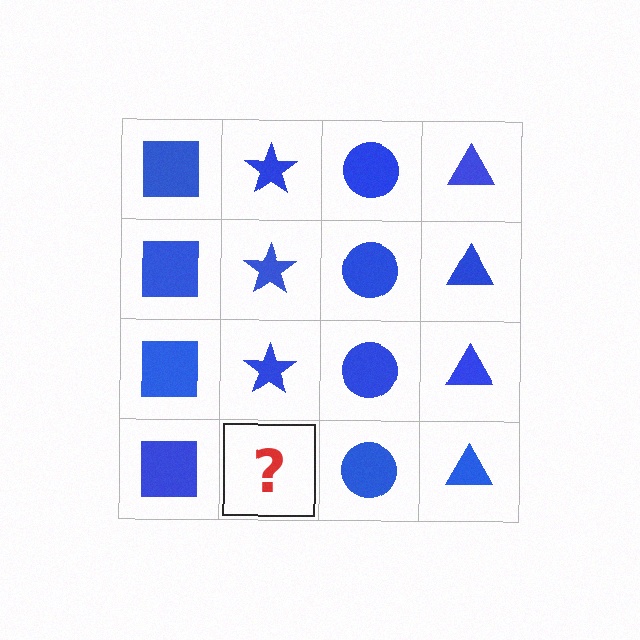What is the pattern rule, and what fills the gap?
The rule is that each column has a consistent shape. The gap should be filled with a blue star.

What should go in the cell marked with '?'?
The missing cell should contain a blue star.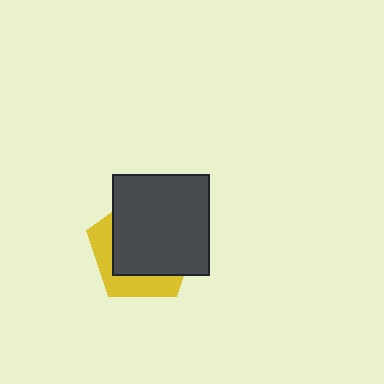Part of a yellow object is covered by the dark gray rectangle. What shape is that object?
It is a pentagon.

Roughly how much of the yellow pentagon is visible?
A small part of it is visible (roughly 32%).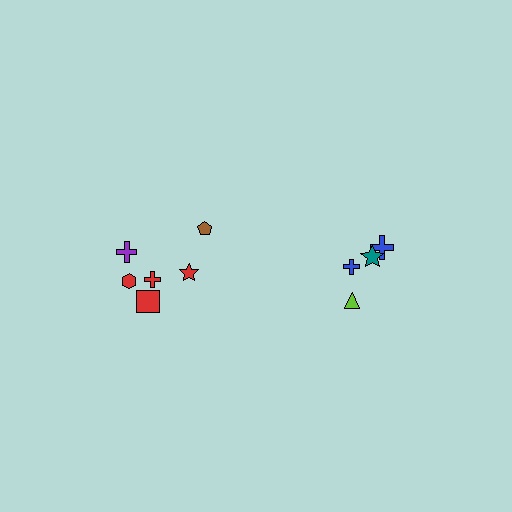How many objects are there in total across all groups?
There are 10 objects.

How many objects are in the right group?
There are 4 objects.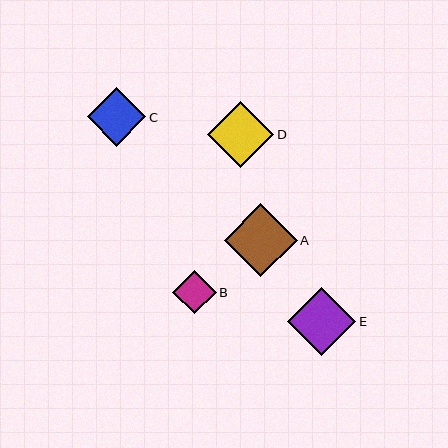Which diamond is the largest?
Diamond A is the largest with a size of approximately 73 pixels.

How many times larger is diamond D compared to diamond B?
Diamond D is approximately 1.5 times the size of diamond B.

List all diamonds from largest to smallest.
From largest to smallest: A, E, D, C, B.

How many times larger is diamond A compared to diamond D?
Diamond A is approximately 1.1 times the size of diamond D.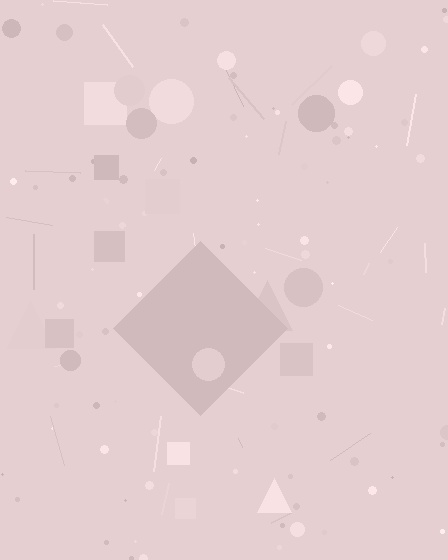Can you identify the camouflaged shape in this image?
The camouflaged shape is a diamond.